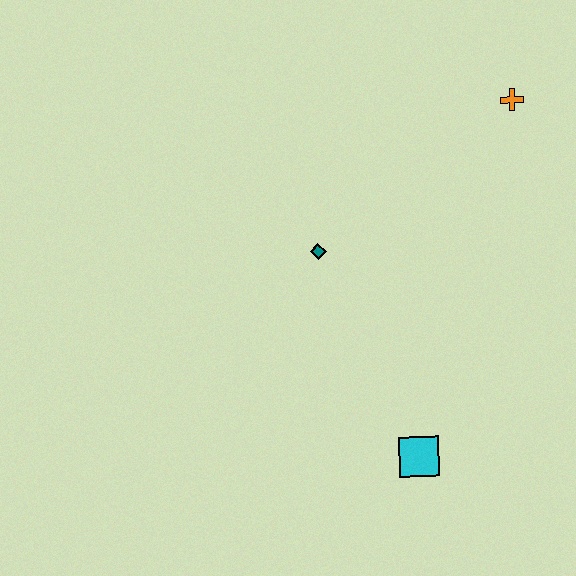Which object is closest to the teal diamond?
The cyan square is closest to the teal diamond.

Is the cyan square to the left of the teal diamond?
No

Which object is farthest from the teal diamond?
The orange cross is farthest from the teal diamond.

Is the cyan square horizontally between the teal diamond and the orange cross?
Yes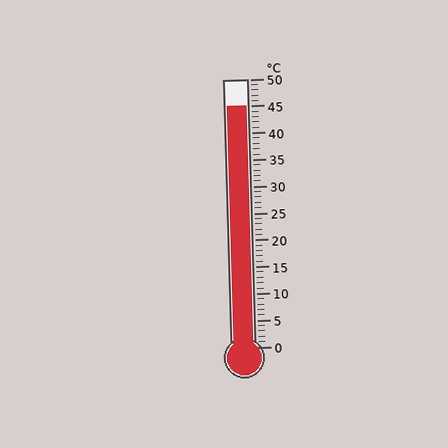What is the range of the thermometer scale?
The thermometer scale ranges from 0°C to 50°C.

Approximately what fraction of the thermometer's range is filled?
The thermometer is filled to approximately 90% of its range.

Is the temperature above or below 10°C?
The temperature is above 10°C.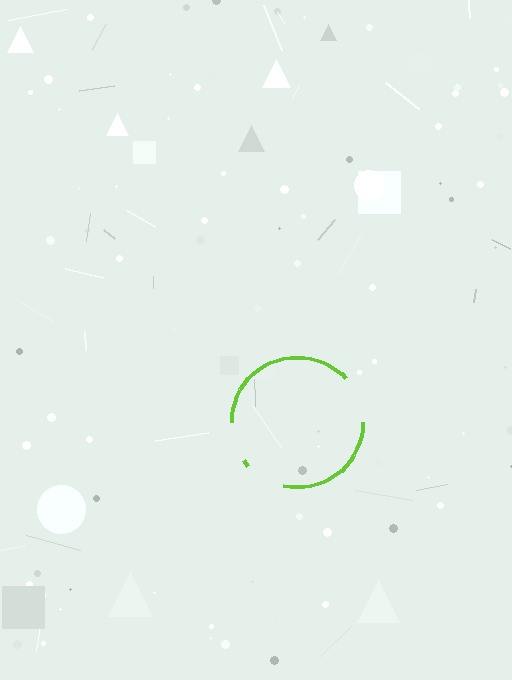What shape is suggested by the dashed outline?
The dashed outline suggests a circle.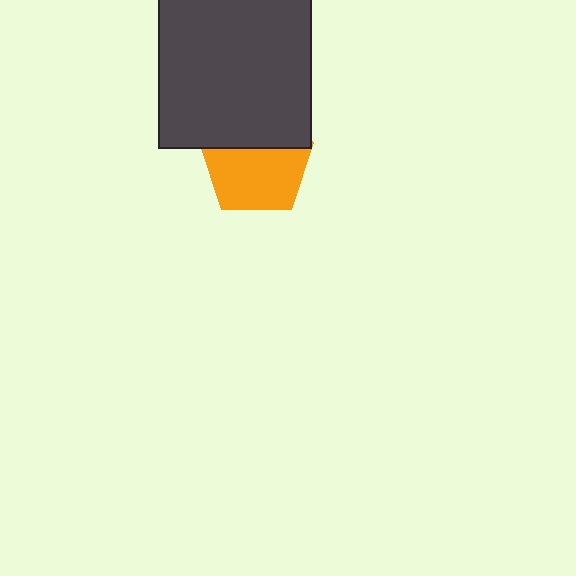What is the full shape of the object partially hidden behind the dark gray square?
The partially hidden object is an orange pentagon.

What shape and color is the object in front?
The object in front is a dark gray square.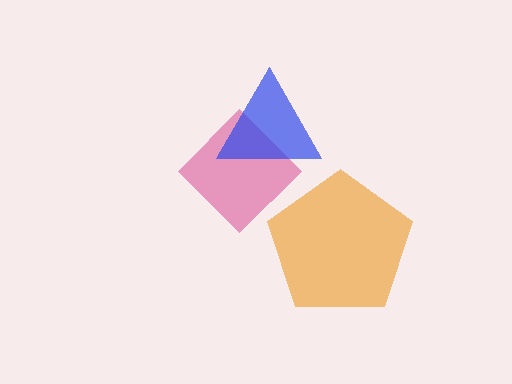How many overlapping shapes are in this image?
There are 3 overlapping shapes in the image.